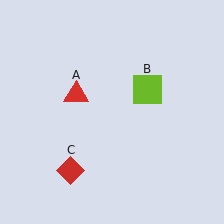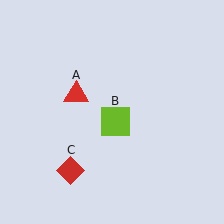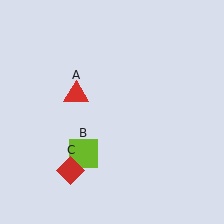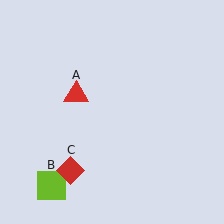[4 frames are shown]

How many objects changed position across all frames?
1 object changed position: lime square (object B).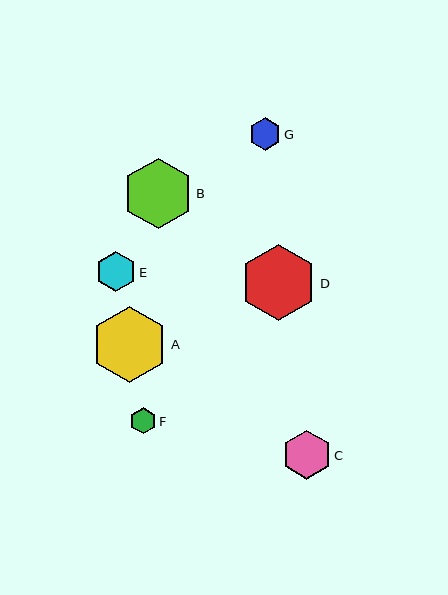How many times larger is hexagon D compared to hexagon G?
Hexagon D is approximately 2.4 times the size of hexagon G.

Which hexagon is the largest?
Hexagon A is the largest with a size of approximately 77 pixels.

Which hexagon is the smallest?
Hexagon F is the smallest with a size of approximately 26 pixels.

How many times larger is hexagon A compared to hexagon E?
Hexagon A is approximately 1.9 times the size of hexagon E.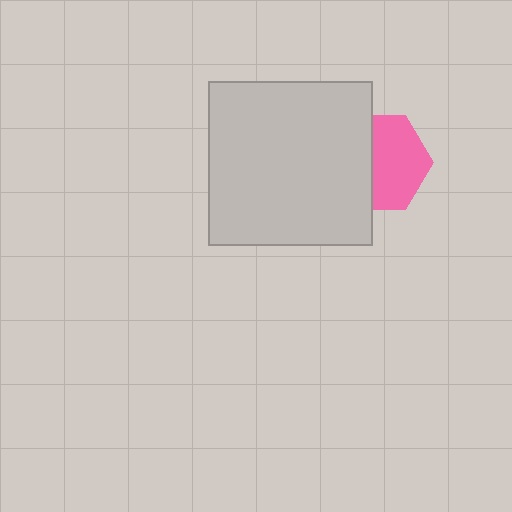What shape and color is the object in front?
The object in front is a light gray square.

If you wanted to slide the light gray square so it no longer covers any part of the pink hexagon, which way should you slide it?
Slide it left — that is the most direct way to separate the two shapes.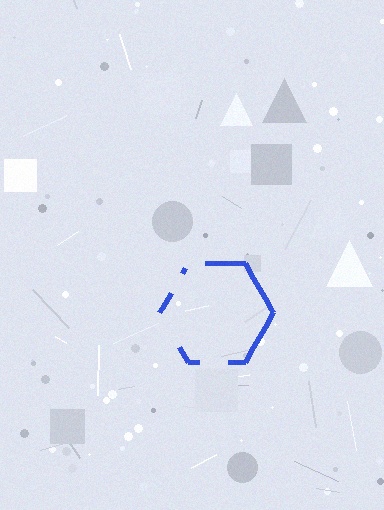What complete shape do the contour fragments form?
The contour fragments form a hexagon.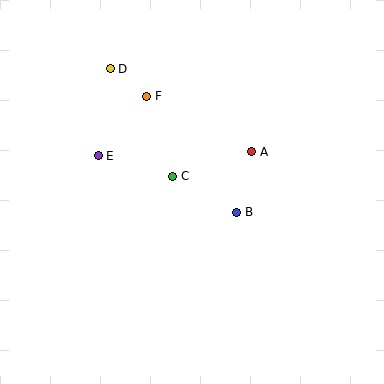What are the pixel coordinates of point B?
Point B is at (237, 212).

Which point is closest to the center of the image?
Point C at (173, 176) is closest to the center.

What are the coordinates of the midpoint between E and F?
The midpoint between E and F is at (122, 126).